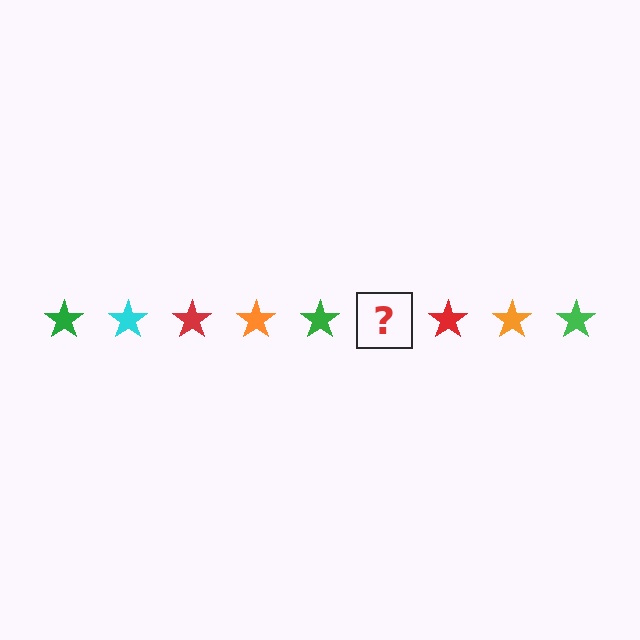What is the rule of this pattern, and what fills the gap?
The rule is that the pattern cycles through green, cyan, red, orange stars. The gap should be filled with a cyan star.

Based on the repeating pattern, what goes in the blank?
The blank should be a cyan star.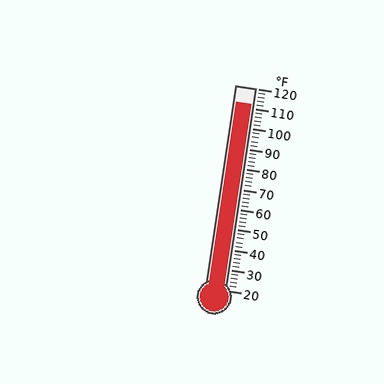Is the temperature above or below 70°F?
The temperature is above 70°F.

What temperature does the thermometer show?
The thermometer shows approximately 112°F.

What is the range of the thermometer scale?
The thermometer scale ranges from 20°F to 120°F.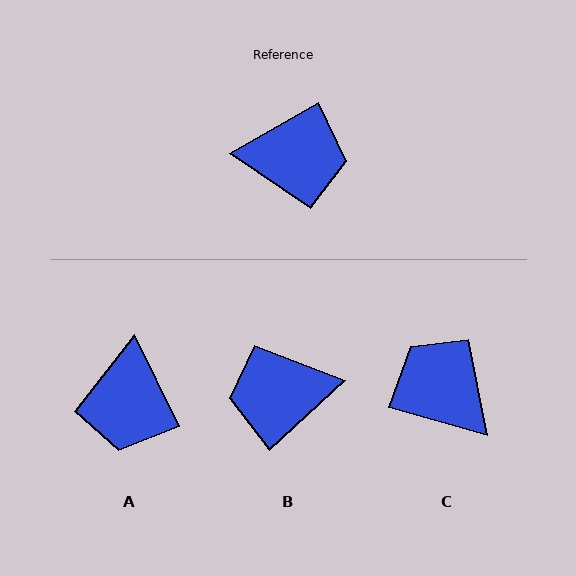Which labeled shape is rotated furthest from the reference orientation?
B, about 167 degrees away.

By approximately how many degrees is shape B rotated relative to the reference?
Approximately 167 degrees clockwise.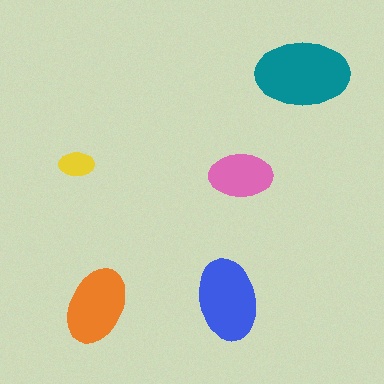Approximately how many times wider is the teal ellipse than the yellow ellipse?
About 2.5 times wider.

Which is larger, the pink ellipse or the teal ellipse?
The teal one.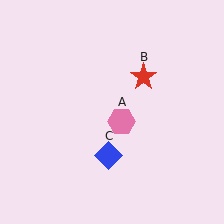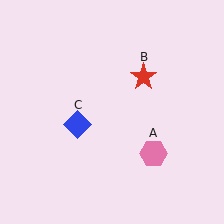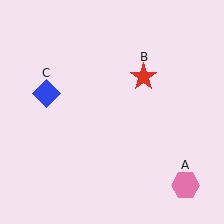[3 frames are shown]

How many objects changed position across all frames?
2 objects changed position: pink hexagon (object A), blue diamond (object C).